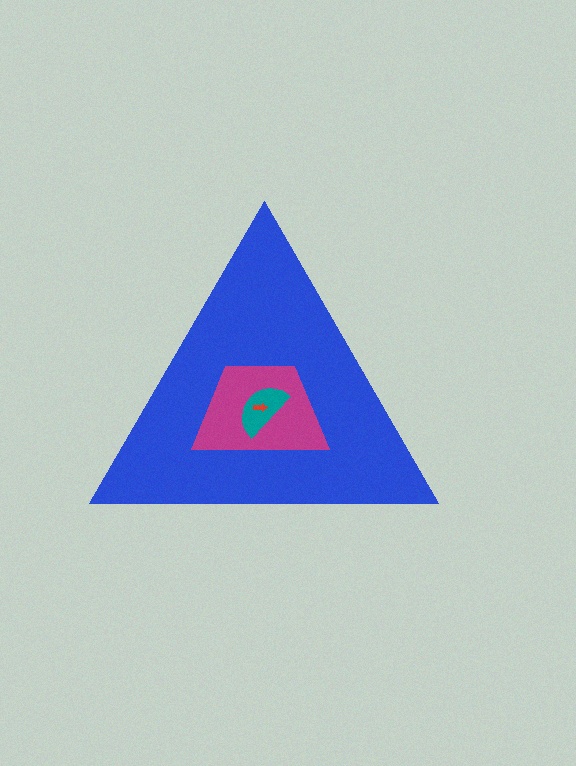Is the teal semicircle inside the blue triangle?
Yes.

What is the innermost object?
The red arrow.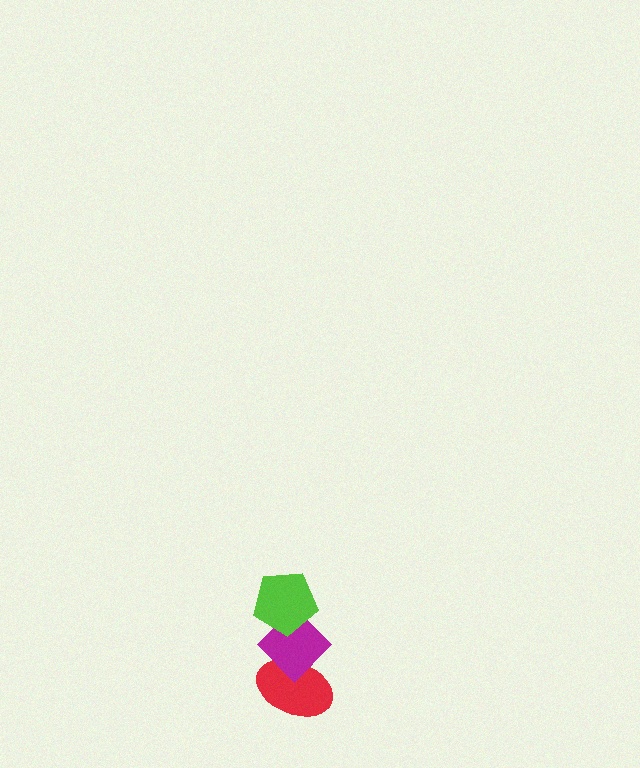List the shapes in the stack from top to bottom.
From top to bottom: the lime pentagon, the magenta diamond, the red ellipse.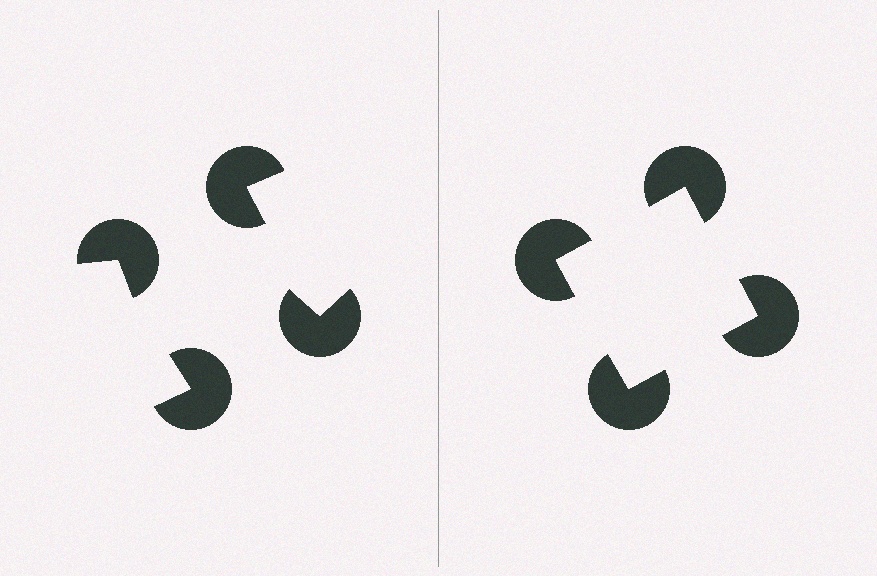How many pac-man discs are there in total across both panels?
8 — 4 on each side.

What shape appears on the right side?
An illusory square.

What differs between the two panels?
The pac-man discs are positioned identically on both sides; only the wedge orientations differ. On the right they align to a square; on the left they are misaligned.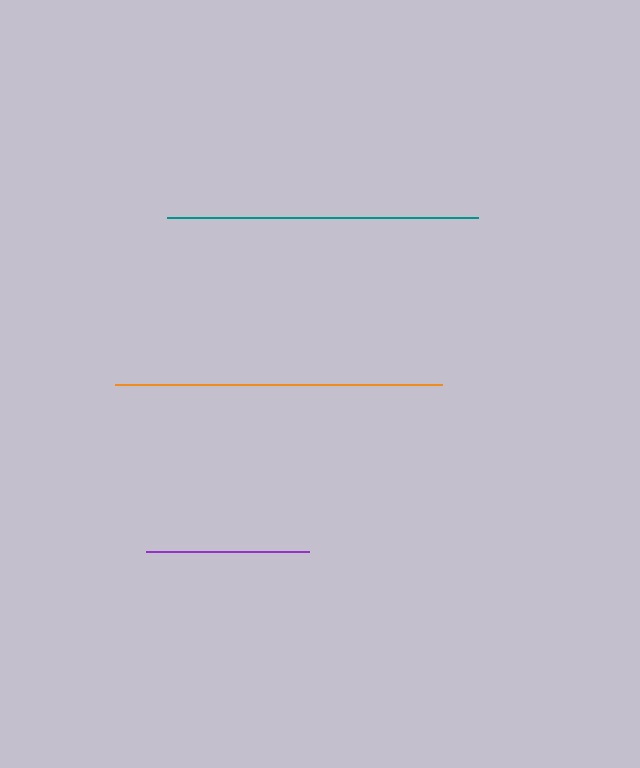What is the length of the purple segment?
The purple segment is approximately 164 pixels long.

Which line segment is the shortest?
The purple line is the shortest at approximately 164 pixels.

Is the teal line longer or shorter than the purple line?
The teal line is longer than the purple line.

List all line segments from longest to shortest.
From longest to shortest: orange, teal, purple.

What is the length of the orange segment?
The orange segment is approximately 328 pixels long.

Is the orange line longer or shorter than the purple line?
The orange line is longer than the purple line.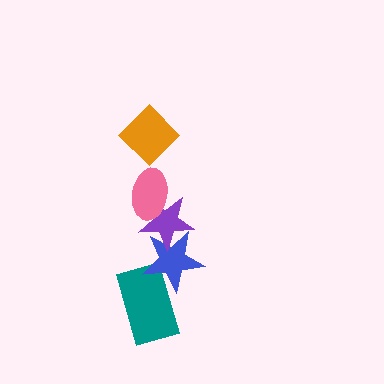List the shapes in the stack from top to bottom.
From top to bottom: the orange diamond, the pink ellipse, the purple star, the blue star, the teal rectangle.